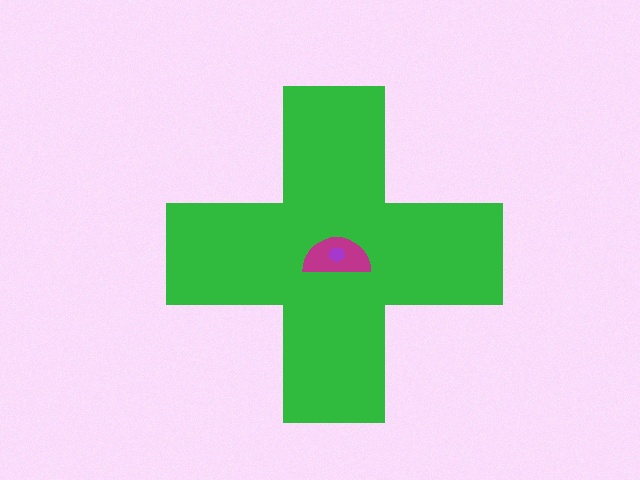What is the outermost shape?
The green cross.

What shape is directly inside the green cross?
The magenta semicircle.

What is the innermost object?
The purple pentagon.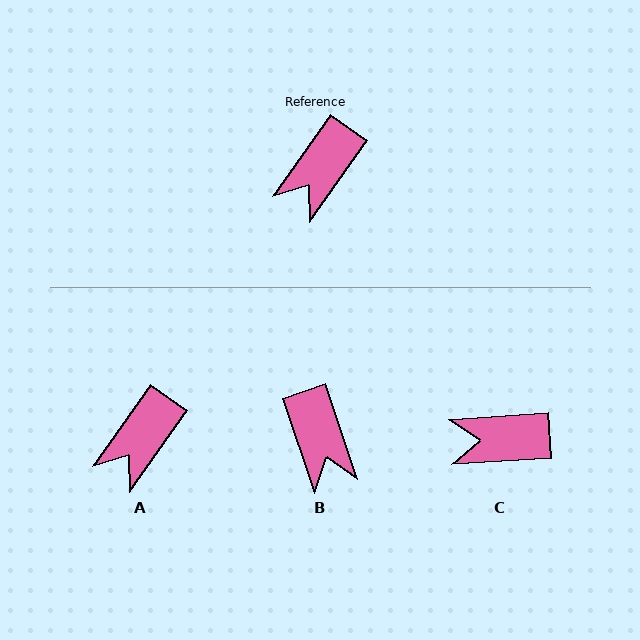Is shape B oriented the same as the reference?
No, it is off by about 54 degrees.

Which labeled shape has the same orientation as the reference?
A.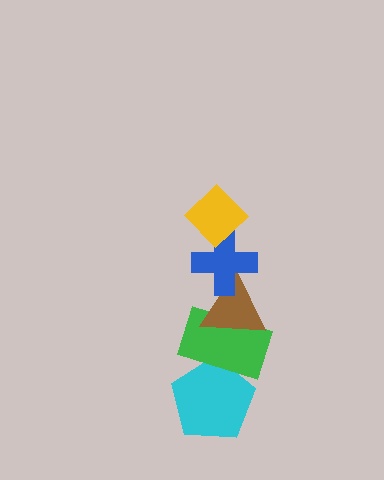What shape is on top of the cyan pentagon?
The green rectangle is on top of the cyan pentagon.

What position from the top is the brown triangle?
The brown triangle is 3rd from the top.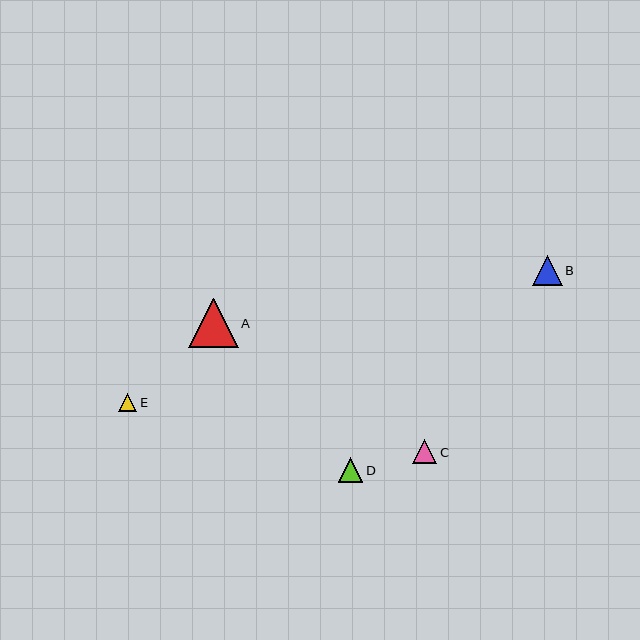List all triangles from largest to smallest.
From largest to smallest: A, B, D, C, E.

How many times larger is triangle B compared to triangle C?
Triangle B is approximately 1.2 times the size of triangle C.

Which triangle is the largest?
Triangle A is the largest with a size of approximately 49 pixels.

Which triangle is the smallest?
Triangle E is the smallest with a size of approximately 18 pixels.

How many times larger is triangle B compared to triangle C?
Triangle B is approximately 1.2 times the size of triangle C.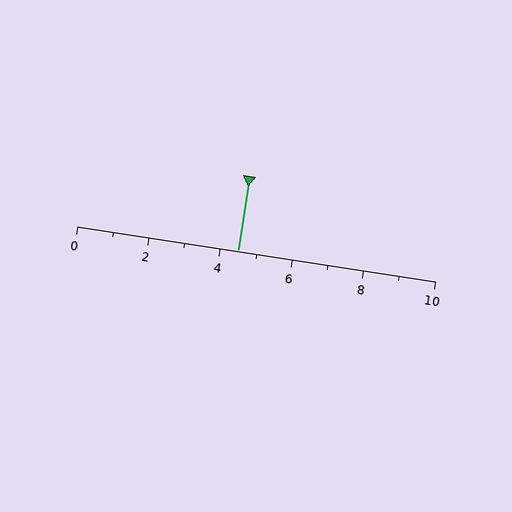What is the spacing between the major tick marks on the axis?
The major ticks are spaced 2 apart.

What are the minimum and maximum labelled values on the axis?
The axis runs from 0 to 10.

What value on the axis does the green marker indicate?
The marker indicates approximately 4.5.